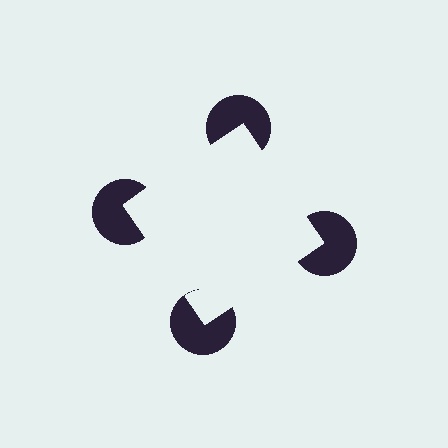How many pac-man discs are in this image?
There are 4 — one at each vertex of the illusory square.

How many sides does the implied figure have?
4 sides.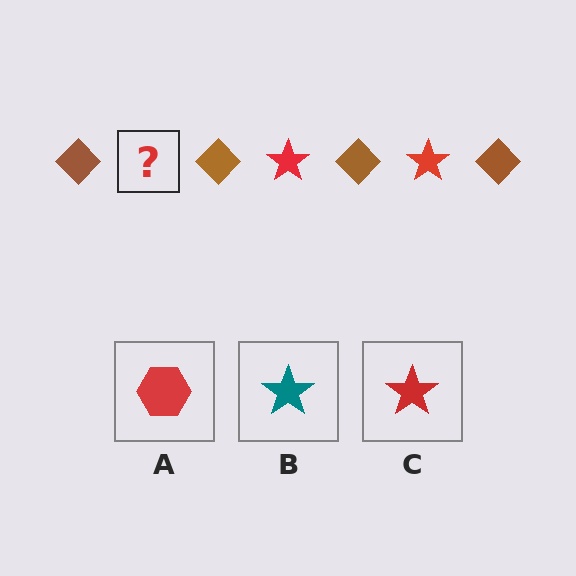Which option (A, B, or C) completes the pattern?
C.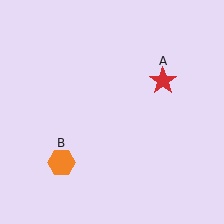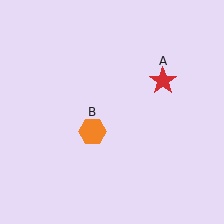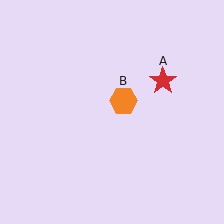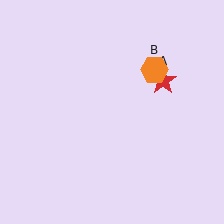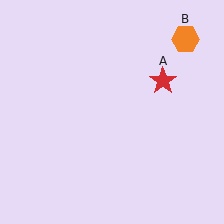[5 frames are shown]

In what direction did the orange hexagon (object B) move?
The orange hexagon (object B) moved up and to the right.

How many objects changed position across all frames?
1 object changed position: orange hexagon (object B).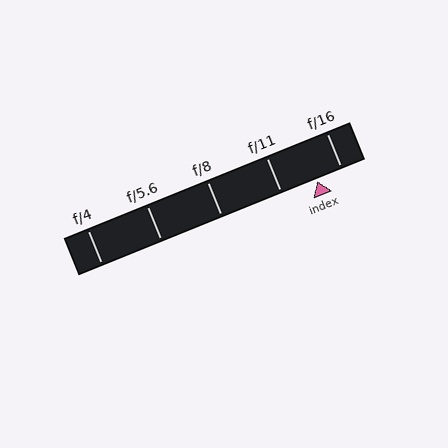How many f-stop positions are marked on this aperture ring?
There are 5 f-stop positions marked.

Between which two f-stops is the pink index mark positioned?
The index mark is between f/11 and f/16.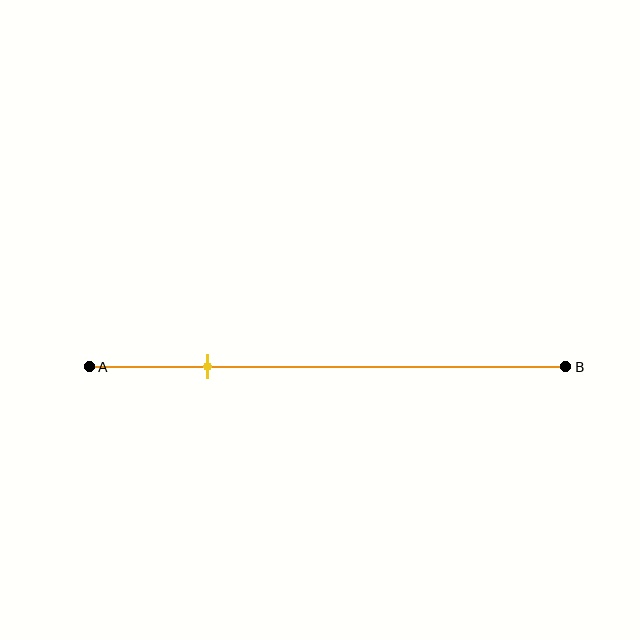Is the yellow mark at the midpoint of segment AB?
No, the mark is at about 25% from A, not at the 50% midpoint.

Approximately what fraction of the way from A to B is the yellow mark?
The yellow mark is approximately 25% of the way from A to B.